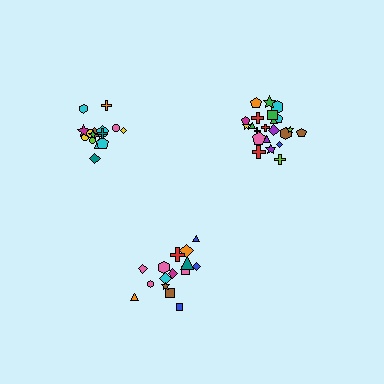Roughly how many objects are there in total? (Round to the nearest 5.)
Roughly 50 objects in total.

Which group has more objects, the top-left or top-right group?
The top-right group.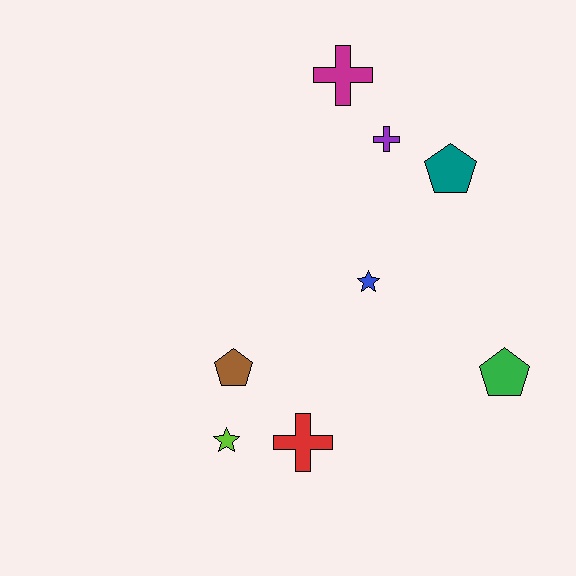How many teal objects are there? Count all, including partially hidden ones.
There is 1 teal object.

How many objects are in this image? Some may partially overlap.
There are 8 objects.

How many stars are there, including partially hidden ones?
There are 2 stars.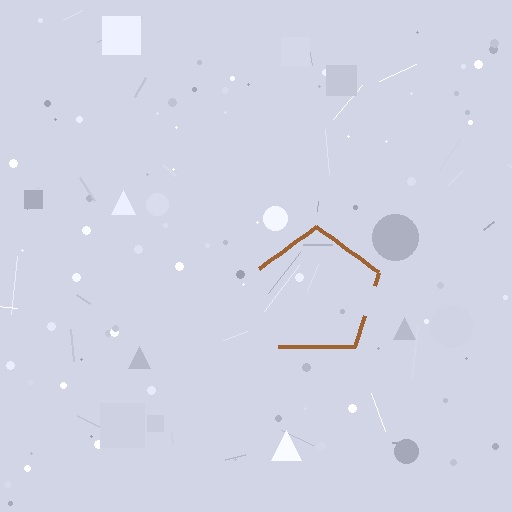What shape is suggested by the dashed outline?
The dashed outline suggests a pentagon.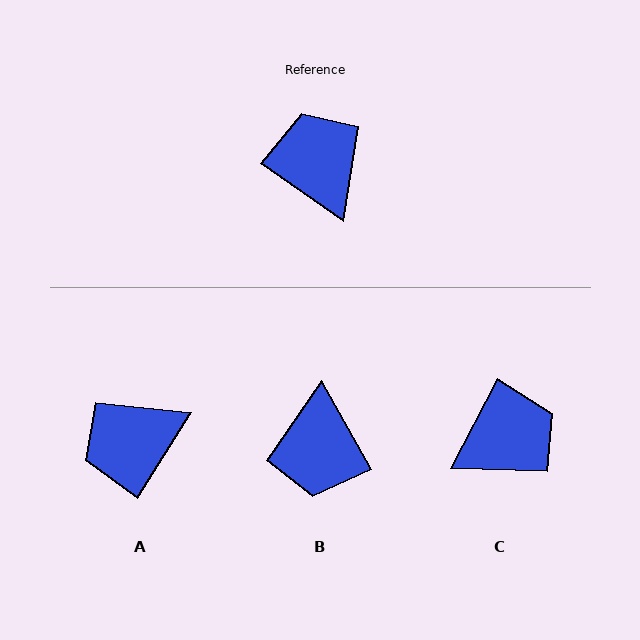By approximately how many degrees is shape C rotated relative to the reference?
Approximately 83 degrees clockwise.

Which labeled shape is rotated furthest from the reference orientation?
B, about 154 degrees away.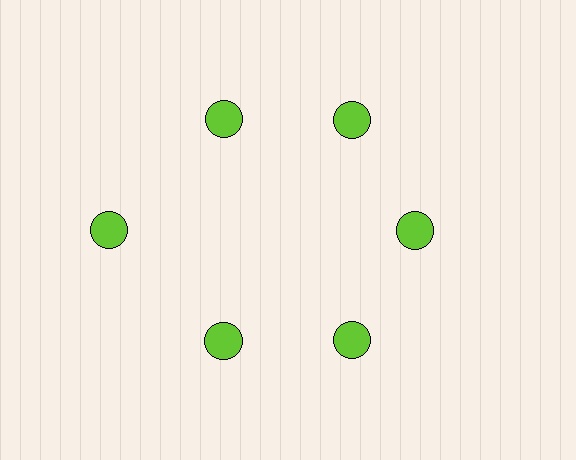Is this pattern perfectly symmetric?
No. The 6 lime circles are arranged in a ring, but one element near the 9 o'clock position is pushed outward from the center, breaking the 6-fold rotational symmetry.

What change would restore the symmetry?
The symmetry would be restored by moving it inward, back onto the ring so that all 6 circles sit at equal angles and equal distance from the center.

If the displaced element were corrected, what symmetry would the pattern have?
It would have 6-fold rotational symmetry — the pattern would map onto itself every 60 degrees.